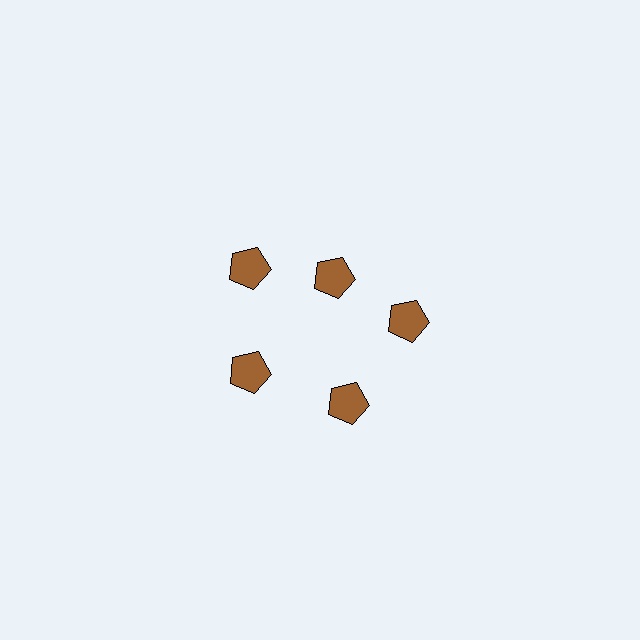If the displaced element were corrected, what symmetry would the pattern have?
It would have 5-fold rotational symmetry — the pattern would map onto itself every 72 degrees.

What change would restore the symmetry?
The symmetry would be restored by moving it outward, back onto the ring so that all 5 pentagons sit at equal angles and equal distance from the center.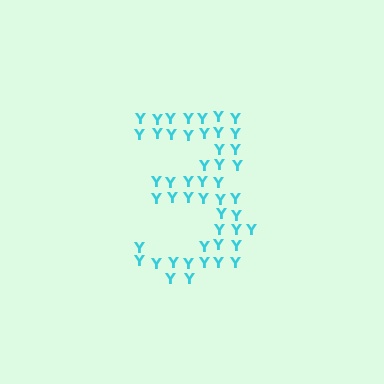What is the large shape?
The large shape is the digit 3.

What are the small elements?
The small elements are letter Y's.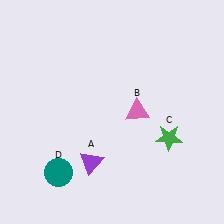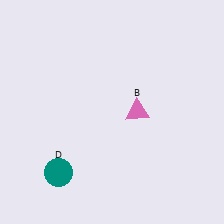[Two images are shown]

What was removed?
The purple triangle (A), the green star (C) were removed in Image 2.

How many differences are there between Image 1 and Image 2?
There are 2 differences between the two images.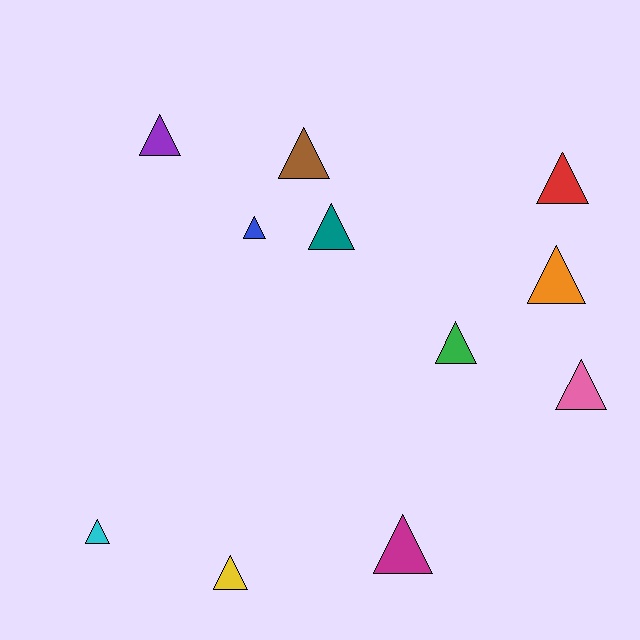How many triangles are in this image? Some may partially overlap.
There are 11 triangles.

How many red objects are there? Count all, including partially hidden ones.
There is 1 red object.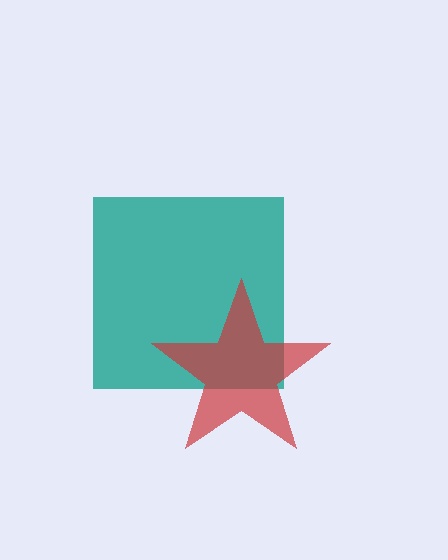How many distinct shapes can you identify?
There are 2 distinct shapes: a teal square, a red star.